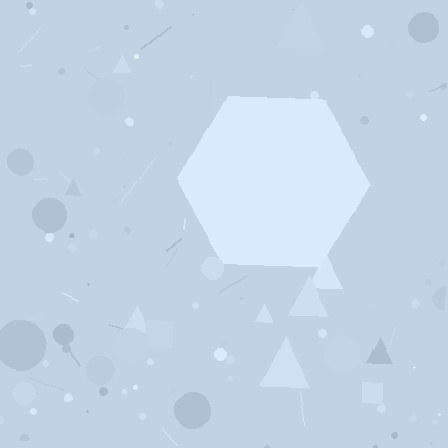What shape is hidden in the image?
A hexagon is hidden in the image.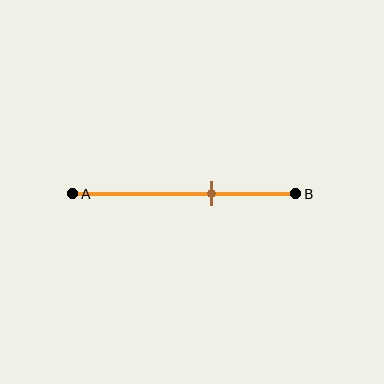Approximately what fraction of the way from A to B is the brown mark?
The brown mark is approximately 60% of the way from A to B.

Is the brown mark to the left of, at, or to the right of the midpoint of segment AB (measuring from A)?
The brown mark is to the right of the midpoint of segment AB.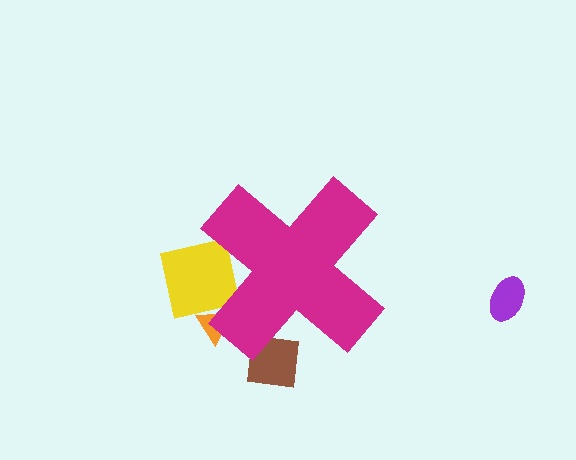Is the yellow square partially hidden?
Yes, the yellow square is partially hidden behind the magenta cross.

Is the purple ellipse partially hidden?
No, the purple ellipse is fully visible.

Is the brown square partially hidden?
Yes, the brown square is partially hidden behind the magenta cross.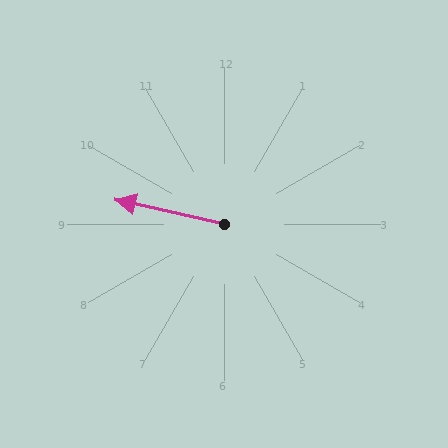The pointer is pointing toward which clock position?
Roughly 9 o'clock.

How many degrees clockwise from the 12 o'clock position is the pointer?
Approximately 283 degrees.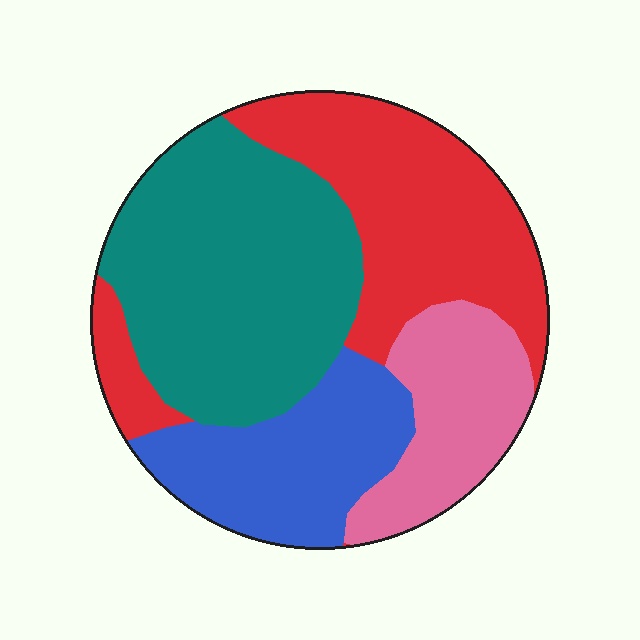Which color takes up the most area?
Teal, at roughly 35%.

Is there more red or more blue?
Red.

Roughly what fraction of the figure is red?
Red takes up about one third (1/3) of the figure.